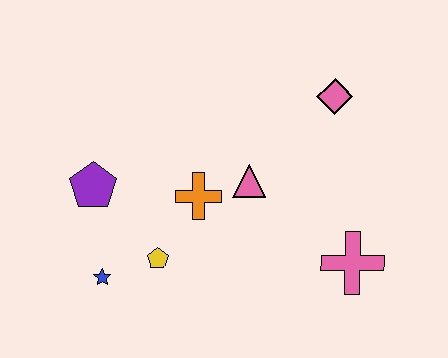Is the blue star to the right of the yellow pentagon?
No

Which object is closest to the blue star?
The yellow pentagon is closest to the blue star.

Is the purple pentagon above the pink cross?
Yes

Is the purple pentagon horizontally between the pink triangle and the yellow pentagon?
No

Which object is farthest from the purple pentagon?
The pink cross is farthest from the purple pentagon.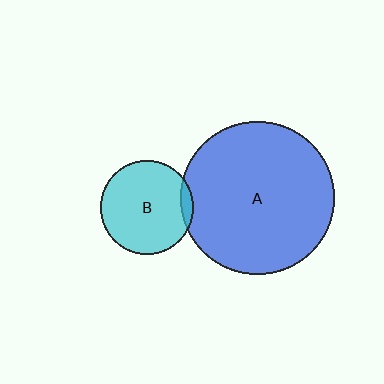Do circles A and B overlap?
Yes.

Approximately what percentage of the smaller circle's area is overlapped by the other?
Approximately 5%.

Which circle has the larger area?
Circle A (blue).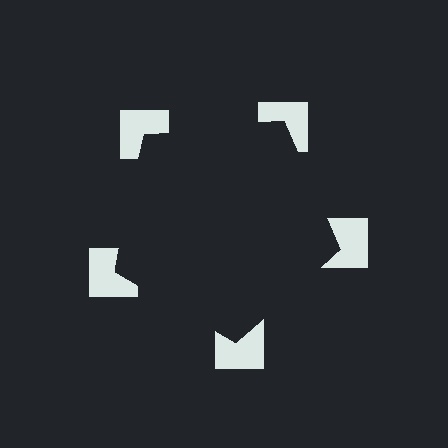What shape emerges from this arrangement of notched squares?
An illusory pentagon — its edges are inferred from the aligned wedge cuts in the notched squares, not physically drawn.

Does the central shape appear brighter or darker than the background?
It typically appears slightly darker than the background, even though no actual brightness change is drawn.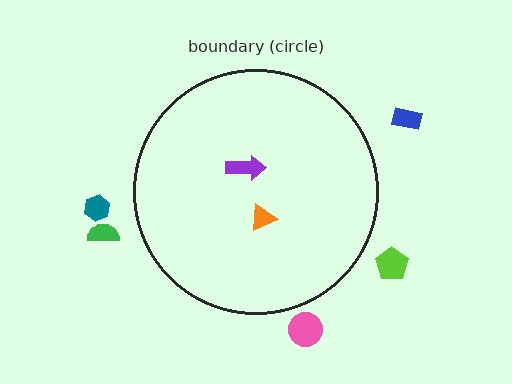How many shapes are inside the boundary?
2 inside, 5 outside.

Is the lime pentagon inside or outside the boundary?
Outside.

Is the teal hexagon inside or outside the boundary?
Outside.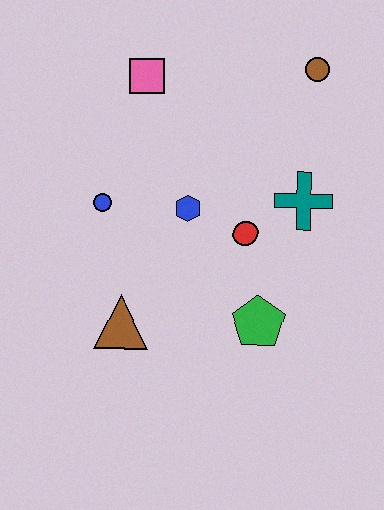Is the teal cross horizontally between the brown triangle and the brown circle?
Yes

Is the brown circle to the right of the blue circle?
Yes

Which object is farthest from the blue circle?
The brown circle is farthest from the blue circle.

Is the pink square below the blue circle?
No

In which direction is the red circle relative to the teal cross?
The red circle is to the left of the teal cross.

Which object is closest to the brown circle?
The teal cross is closest to the brown circle.